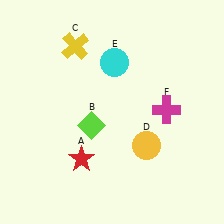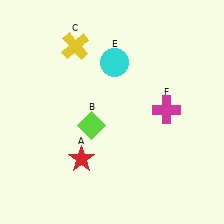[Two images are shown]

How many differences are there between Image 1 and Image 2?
There is 1 difference between the two images.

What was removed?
The yellow circle (D) was removed in Image 2.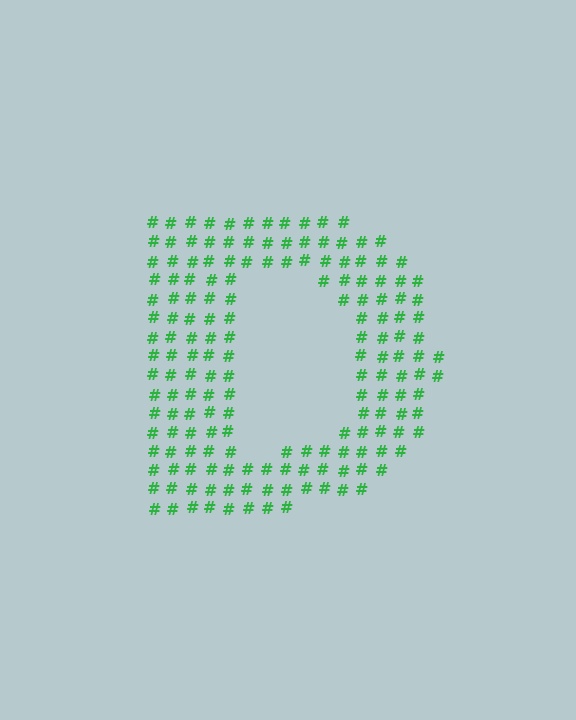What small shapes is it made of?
It is made of small hash symbols.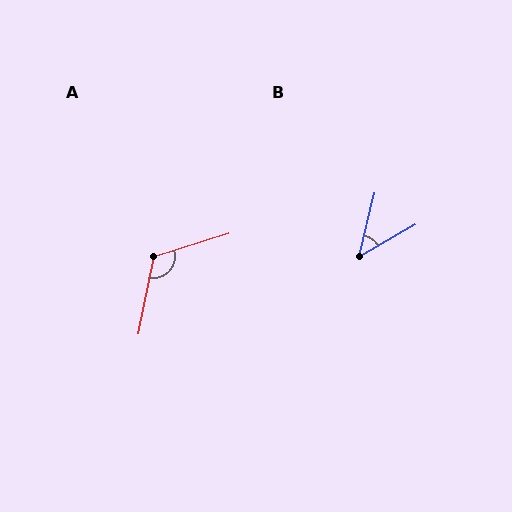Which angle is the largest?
A, at approximately 119 degrees.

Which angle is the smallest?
B, at approximately 46 degrees.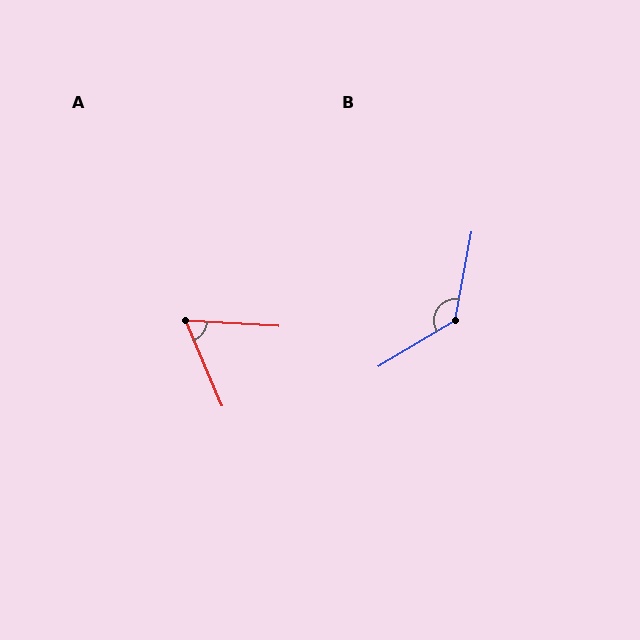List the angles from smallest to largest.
A (64°), B (132°).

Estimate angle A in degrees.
Approximately 64 degrees.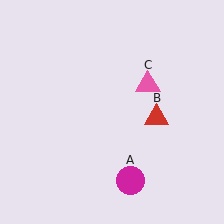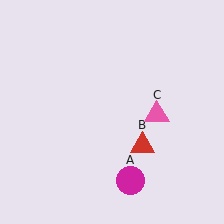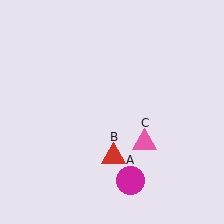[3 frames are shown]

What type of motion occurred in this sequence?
The red triangle (object B), pink triangle (object C) rotated clockwise around the center of the scene.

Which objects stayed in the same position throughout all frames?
Magenta circle (object A) remained stationary.